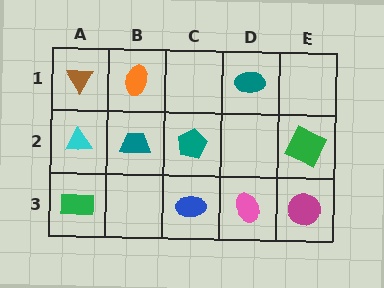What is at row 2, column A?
A cyan triangle.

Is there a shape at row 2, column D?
No, that cell is empty.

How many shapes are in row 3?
4 shapes.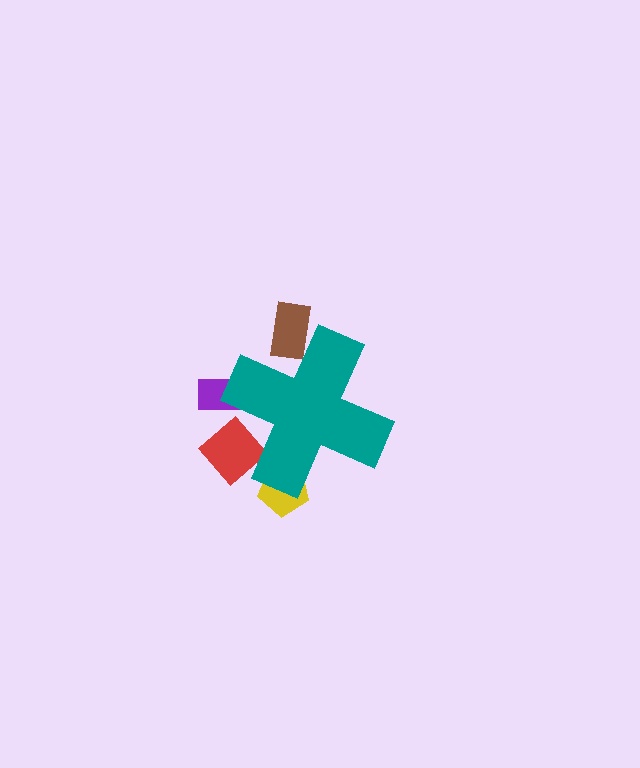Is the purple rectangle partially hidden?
Yes, the purple rectangle is partially hidden behind the teal cross.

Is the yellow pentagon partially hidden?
Yes, the yellow pentagon is partially hidden behind the teal cross.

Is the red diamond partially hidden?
Yes, the red diamond is partially hidden behind the teal cross.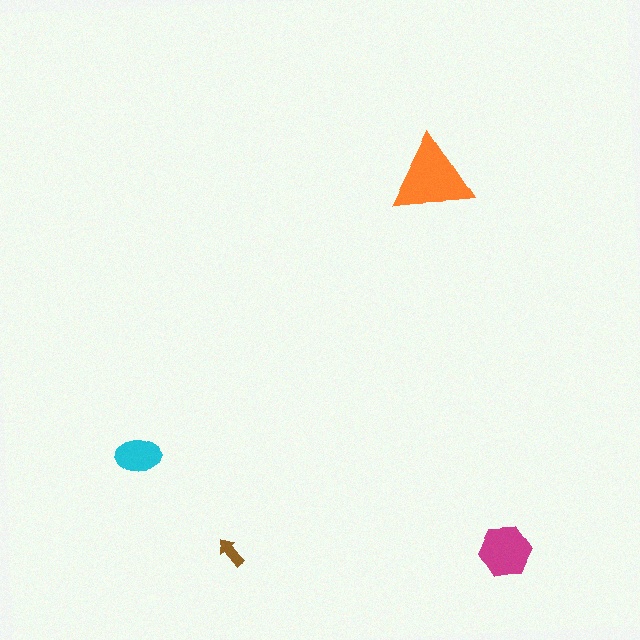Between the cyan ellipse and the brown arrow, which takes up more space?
The cyan ellipse.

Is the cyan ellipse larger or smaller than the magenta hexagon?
Smaller.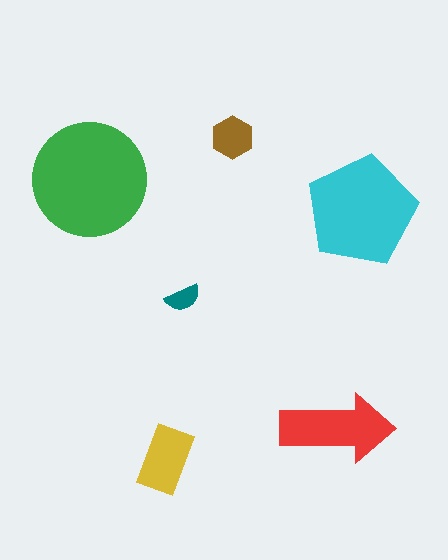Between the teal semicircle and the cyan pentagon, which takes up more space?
The cyan pentagon.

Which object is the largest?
The green circle.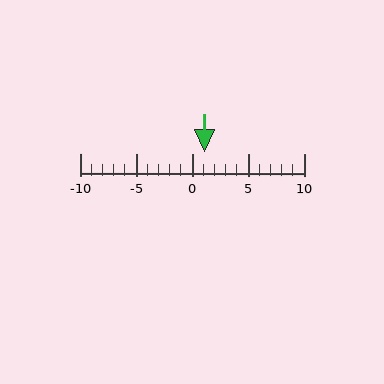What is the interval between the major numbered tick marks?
The major tick marks are spaced 5 units apart.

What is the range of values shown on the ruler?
The ruler shows values from -10 to 10.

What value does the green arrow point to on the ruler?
The green arrow points to approximately 1.